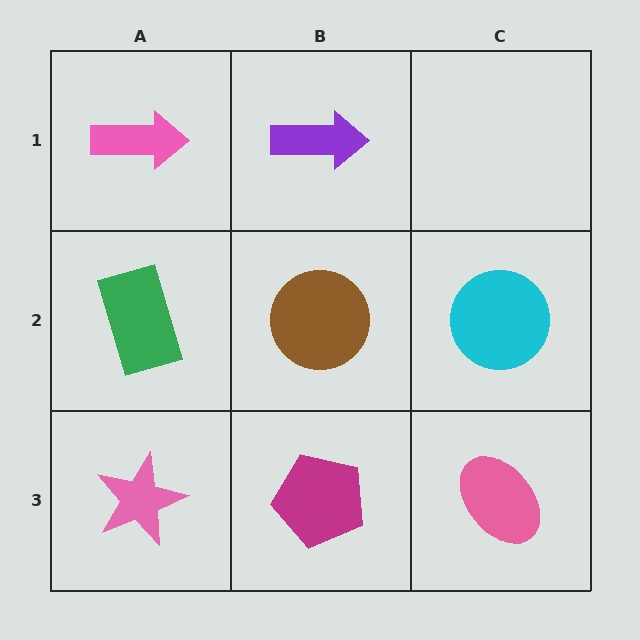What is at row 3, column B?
A magenta pentagon.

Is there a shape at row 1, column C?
No, that cell is empty.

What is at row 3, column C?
A pink ellipse.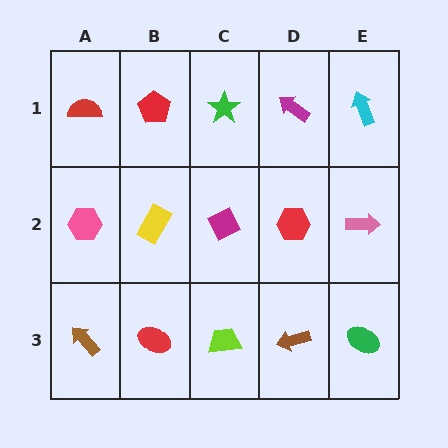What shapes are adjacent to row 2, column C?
A green star (row 1, column C), a lime trapezoid (row 3, column C), a yellow rectangle (row 2, column B), a red hexagon (row 2, column D).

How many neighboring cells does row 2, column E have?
3.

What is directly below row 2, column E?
A green ellipse.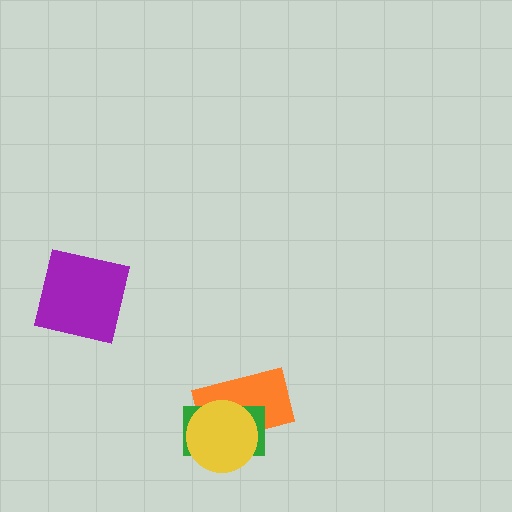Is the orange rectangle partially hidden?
Yes, it is partially covered by another shape.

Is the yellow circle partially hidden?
No, no other shape covers it.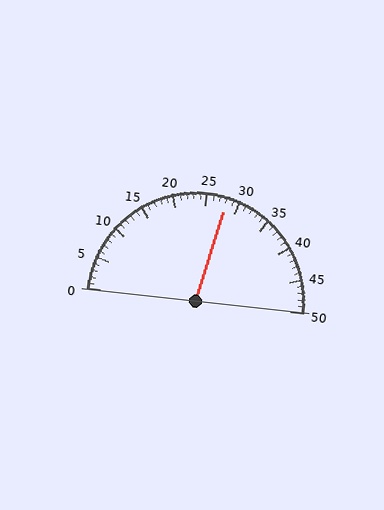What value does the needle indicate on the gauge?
The needle indicates approximately 28.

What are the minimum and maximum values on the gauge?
The gauge ranges from 0 to 50.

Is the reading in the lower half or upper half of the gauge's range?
The reading is in the upper half of the range (0 to 50).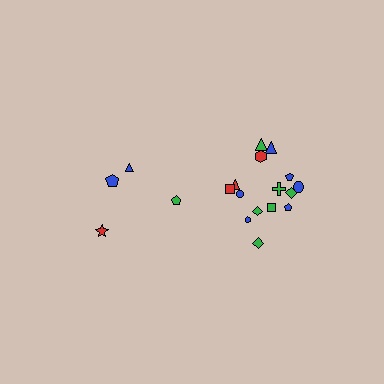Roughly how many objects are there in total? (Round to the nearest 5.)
Roughly 20 objects in total.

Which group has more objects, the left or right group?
The right group.